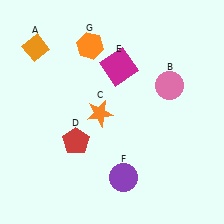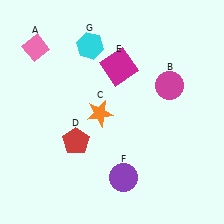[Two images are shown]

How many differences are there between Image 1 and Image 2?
There are 3 differences between the two images.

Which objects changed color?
A changed from orange to pink. B changed from pink to magenta. G changed from orange to cyan.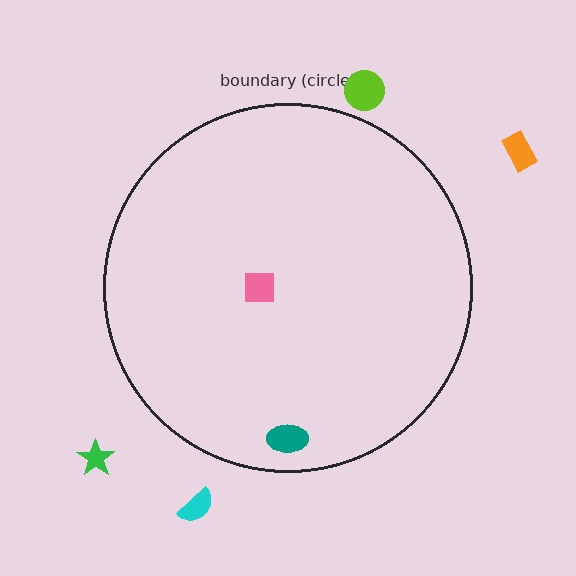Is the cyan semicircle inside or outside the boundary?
Outside.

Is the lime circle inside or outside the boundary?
Outside.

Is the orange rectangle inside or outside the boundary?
Outside.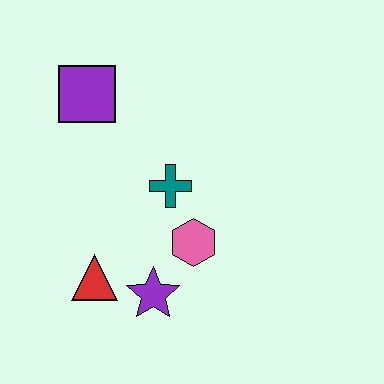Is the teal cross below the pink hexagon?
No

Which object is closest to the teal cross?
The pink hexagon is closest to the teal cross.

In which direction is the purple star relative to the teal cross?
The purple star is below the teal cross.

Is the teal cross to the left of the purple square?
No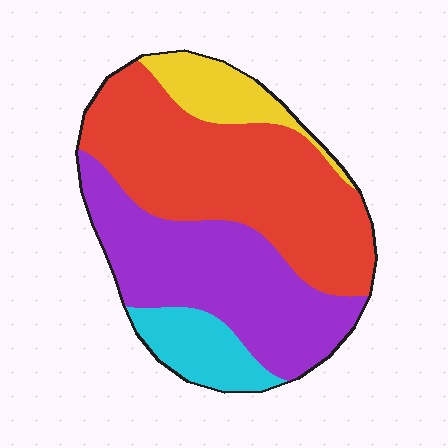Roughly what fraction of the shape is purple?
Purple covers about 35% of the shape.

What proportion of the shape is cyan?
Cyan takes up about one tenth (1/10) of the shape.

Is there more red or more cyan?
Red.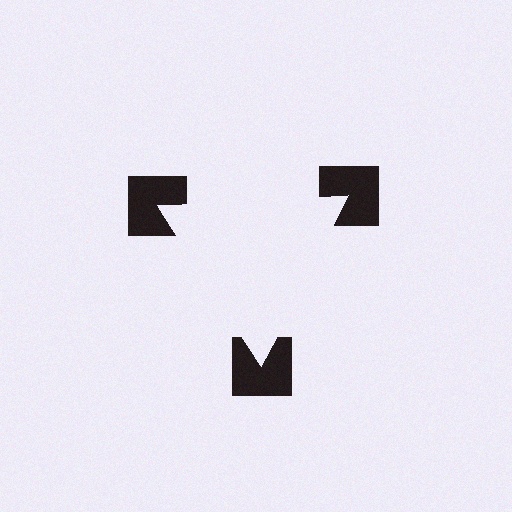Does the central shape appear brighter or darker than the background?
It typically appears slightly brighter than the background, even though no actual brightness change is drawn.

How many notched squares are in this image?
There are 3 — one at each vertex of the illusory triangle.